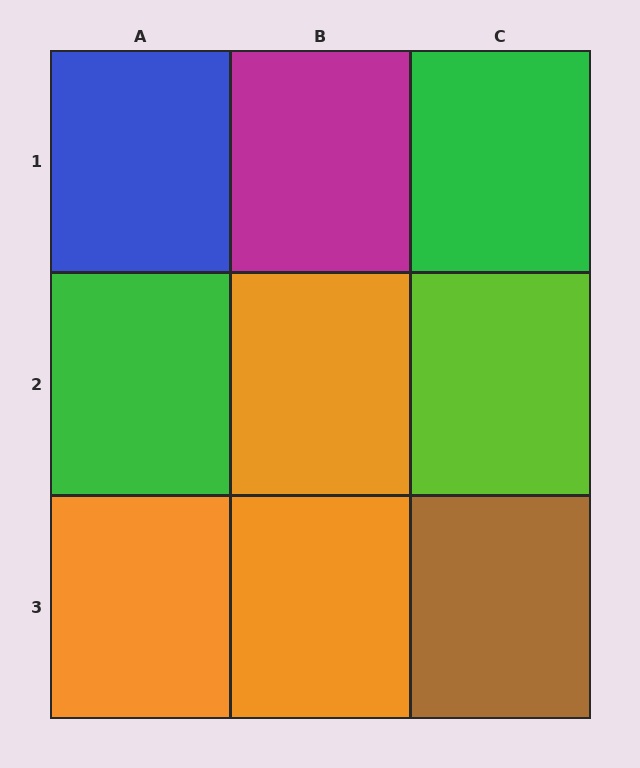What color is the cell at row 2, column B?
Orange.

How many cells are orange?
3 cells are orange.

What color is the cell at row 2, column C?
Lime.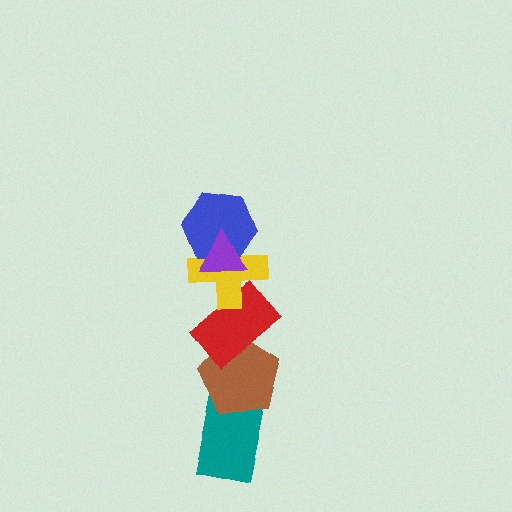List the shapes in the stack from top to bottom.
From top to bottom: the purple triangle, the blue hexagon, the yellow cross, the red rectangle, the brown pentagon, the teal rectangle.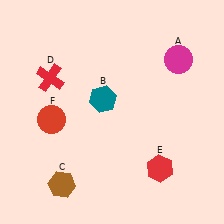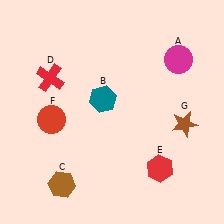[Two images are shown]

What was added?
A brown star (G) was added in Image 2.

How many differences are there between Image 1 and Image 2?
There is 1 difference between the two images.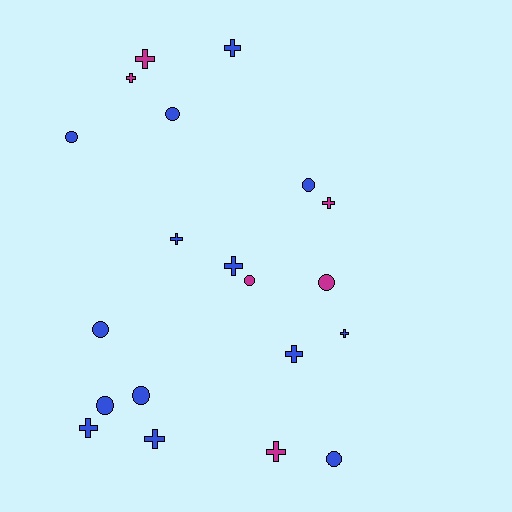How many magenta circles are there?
There are 2 magenta circles.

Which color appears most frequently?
Blue, with 14 objects.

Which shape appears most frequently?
Cross, with 11 objects.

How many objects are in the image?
There are 20 objects.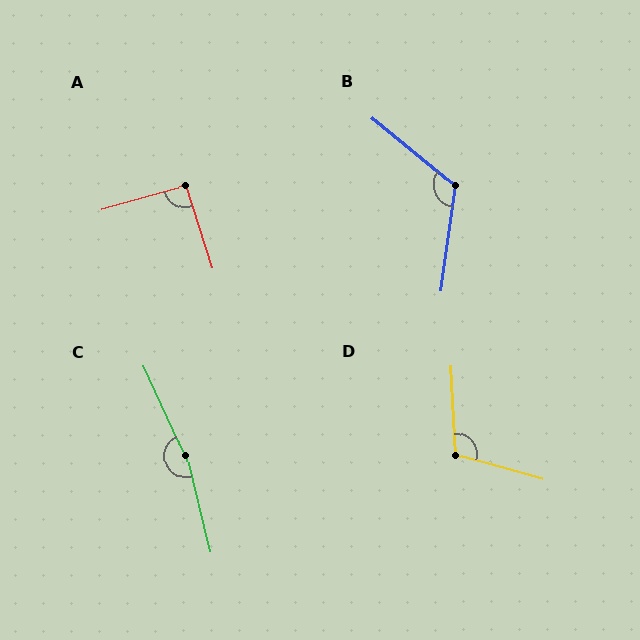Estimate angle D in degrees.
Approximately 109 degrees.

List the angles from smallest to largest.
A (92°), D (109°), B (121°), C (169°).